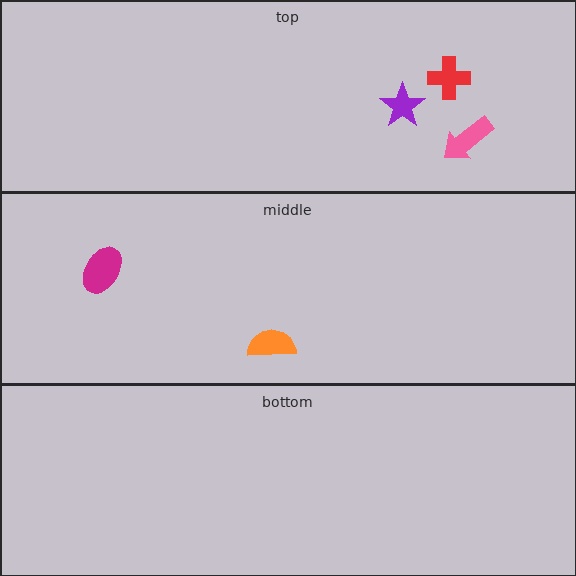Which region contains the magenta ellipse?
The middle region.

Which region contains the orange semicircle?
The middle region.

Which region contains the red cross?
The top region.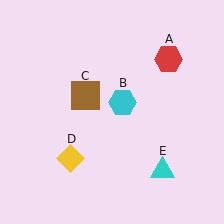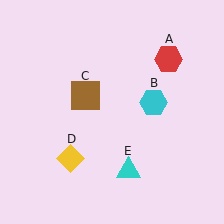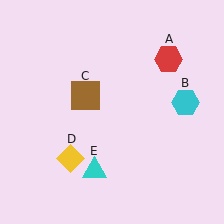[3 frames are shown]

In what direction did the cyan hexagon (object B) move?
The cyan hexagon (object B) moved right.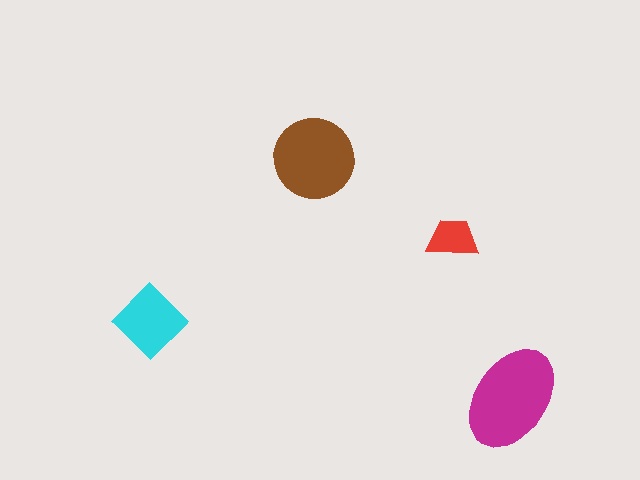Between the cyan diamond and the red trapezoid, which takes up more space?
The cyan diamond.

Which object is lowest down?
The magenta ellipse is bottommost.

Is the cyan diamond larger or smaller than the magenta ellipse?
Smaller.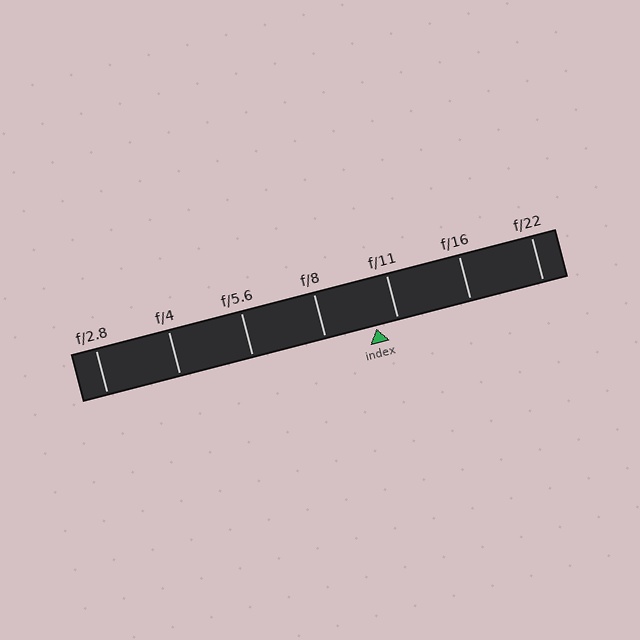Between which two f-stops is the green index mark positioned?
The index mark is between f/8 and f/11.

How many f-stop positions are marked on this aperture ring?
There are 7 f-stop positions marked.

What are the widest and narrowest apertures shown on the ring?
The widest aperture shown is f/2.8 and the narrowest is f/22.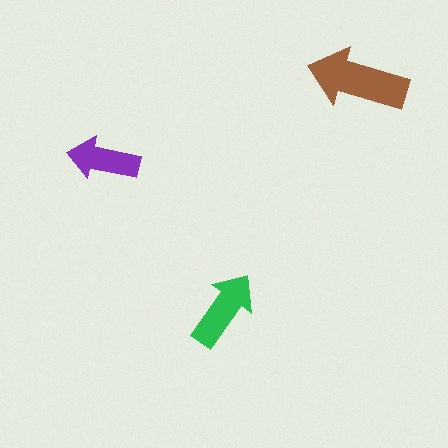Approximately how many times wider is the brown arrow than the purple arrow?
About 1.5 times wider.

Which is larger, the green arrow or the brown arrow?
The brown one.